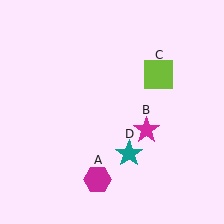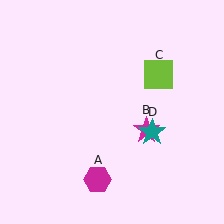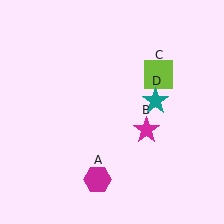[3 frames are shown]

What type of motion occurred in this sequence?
The teal star (object D) rotated counterclockwise around the center of the scene.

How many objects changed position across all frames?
1 object changed position: teal star (object D).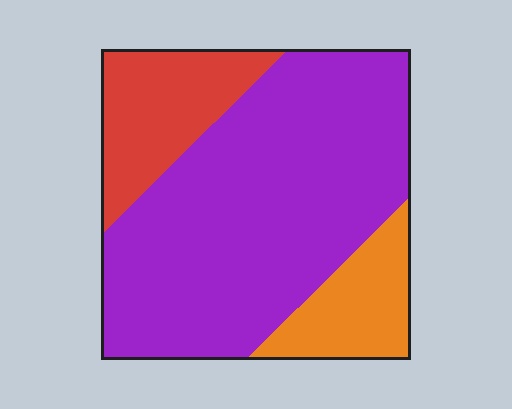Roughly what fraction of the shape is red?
Red covers around 20% of the shape.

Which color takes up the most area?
Purple, at roughly 70%.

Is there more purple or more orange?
Purple.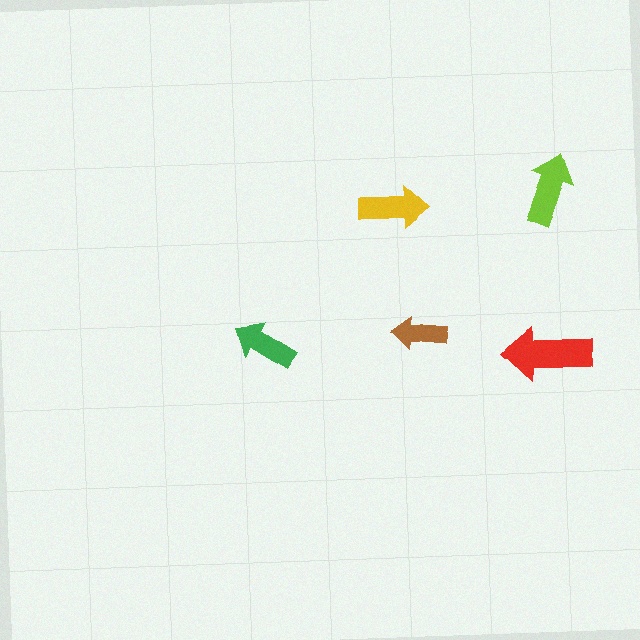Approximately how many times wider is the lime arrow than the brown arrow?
About 1.5 times wider.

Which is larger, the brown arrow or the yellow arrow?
The yellow one.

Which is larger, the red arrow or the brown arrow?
The red one.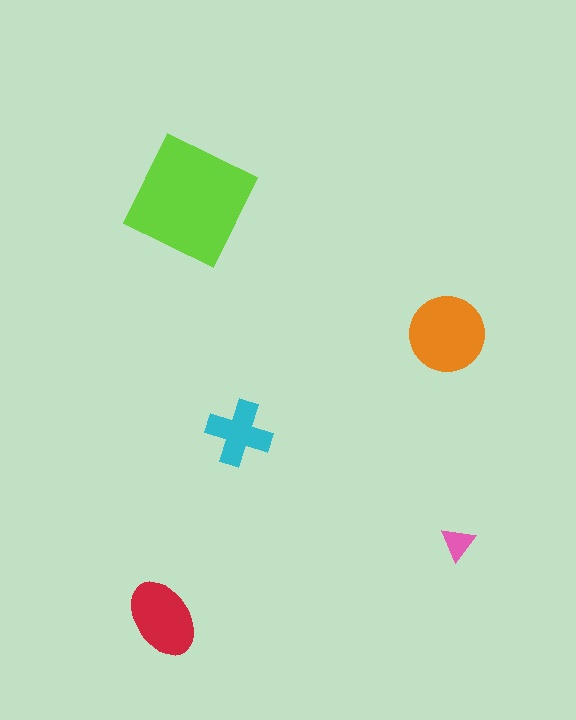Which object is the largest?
The lime square.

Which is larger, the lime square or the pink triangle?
The lime square.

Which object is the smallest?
The pink triangle.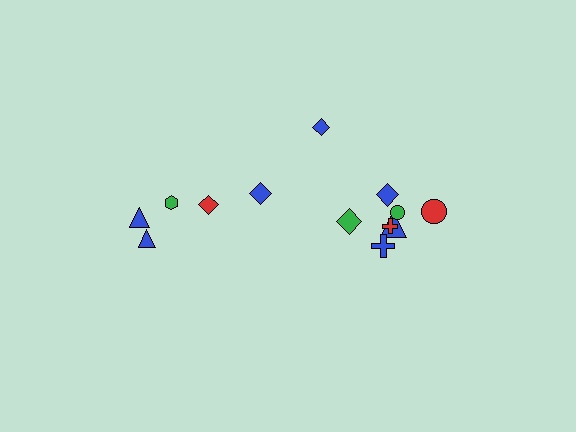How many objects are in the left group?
There are 5 objects.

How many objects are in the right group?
There are 8 objects.